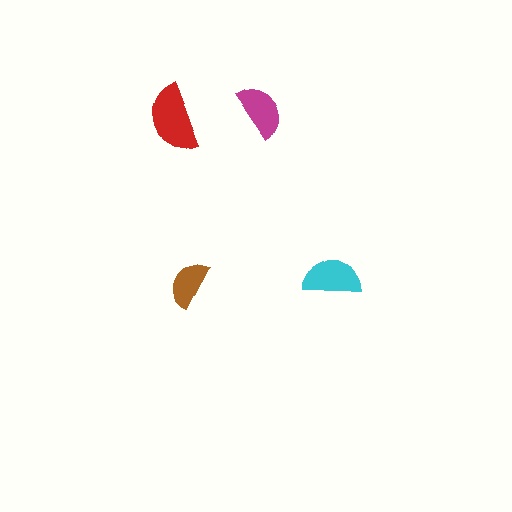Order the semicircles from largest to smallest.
the red one, the cyan one, the magenta one, the brown one.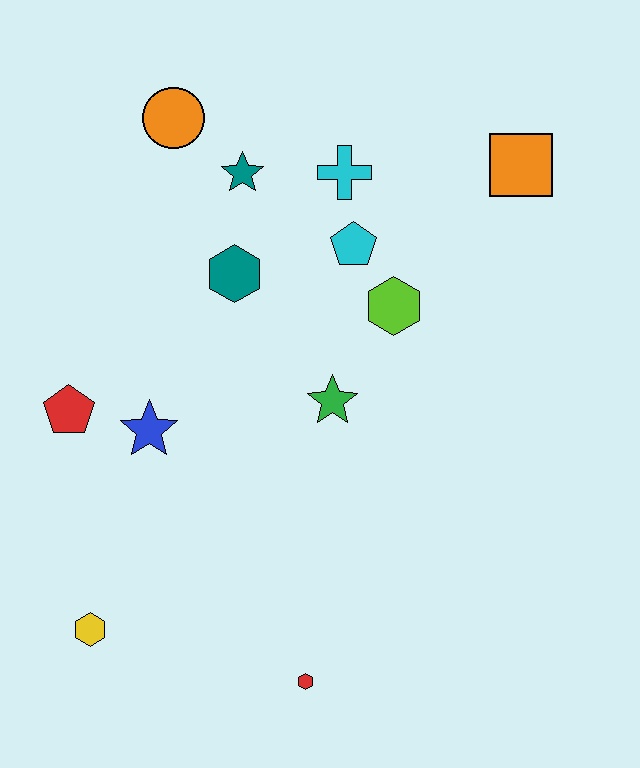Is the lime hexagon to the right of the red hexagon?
Yes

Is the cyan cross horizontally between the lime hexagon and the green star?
Yes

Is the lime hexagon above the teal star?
No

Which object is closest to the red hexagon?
The yellow hexagon is closest to the red hexagon.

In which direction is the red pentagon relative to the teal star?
The red pentagon is below the teal star.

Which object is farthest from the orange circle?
The red hexagon is farthest from the orange circle.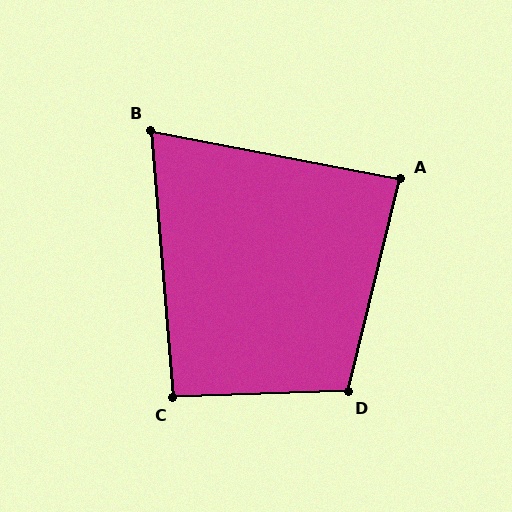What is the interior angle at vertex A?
Approximately 87 degrees (approximately right).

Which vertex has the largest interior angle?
D, at approximately 106 degrees.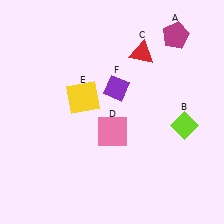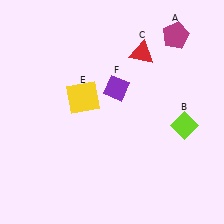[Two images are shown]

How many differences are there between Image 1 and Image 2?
There is 1 difference between the two images.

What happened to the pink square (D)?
The pink square (D) was removed in Image 2. It was in the bottom-right area of Image 1.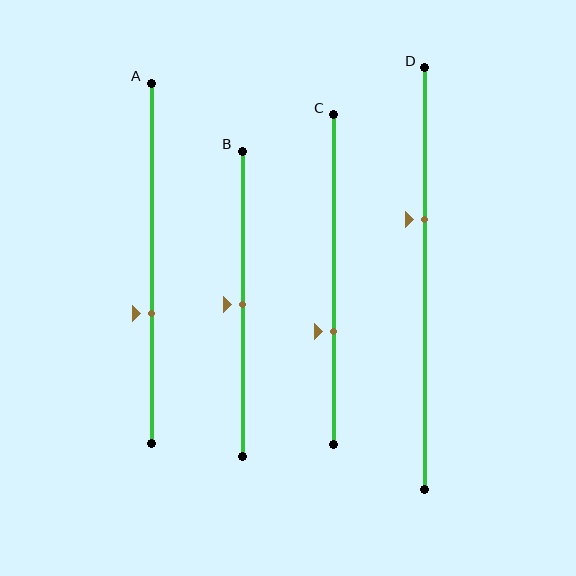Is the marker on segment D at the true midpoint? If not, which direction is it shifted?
No, the marker on segment D is shifted upward by about 14% of the segment length.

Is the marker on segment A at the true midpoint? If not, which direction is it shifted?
No, the marker on segment A is shifted downward by about 14% of the segment length.